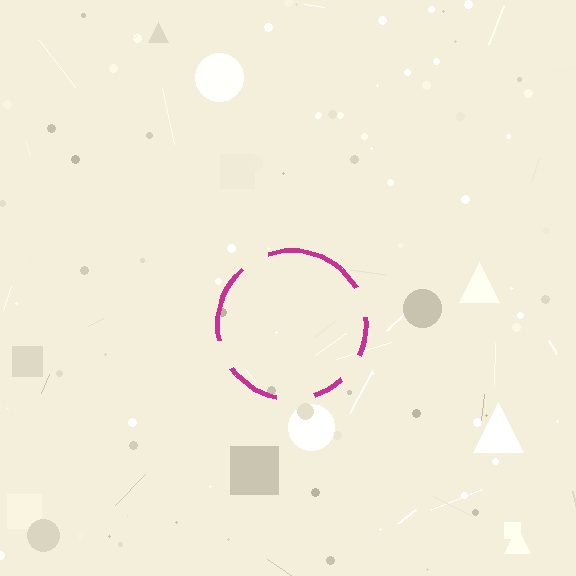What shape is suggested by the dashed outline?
The dashed outline suggests a circle.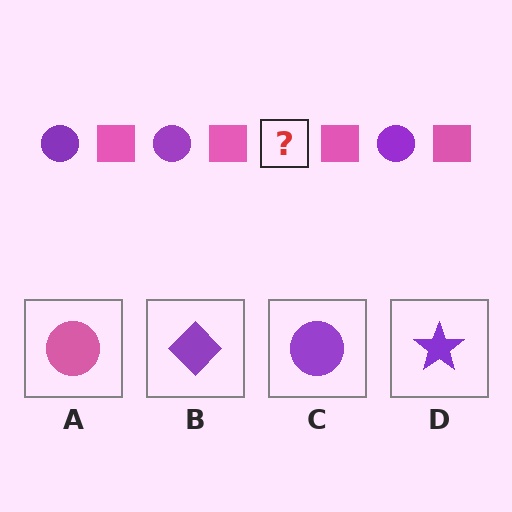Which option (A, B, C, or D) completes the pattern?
C.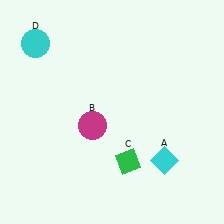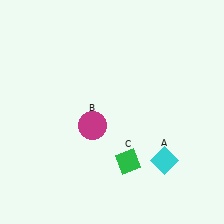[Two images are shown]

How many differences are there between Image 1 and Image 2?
There is 1 difference between the two images.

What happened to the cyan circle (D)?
The cyan circle (D) was removed in Image 2. It was in the top-left area of Image 1.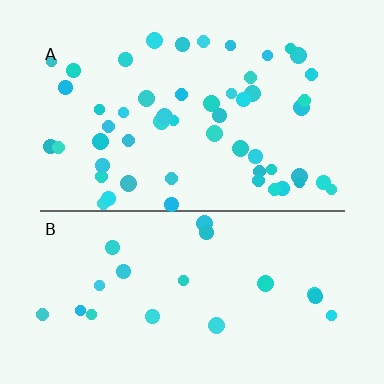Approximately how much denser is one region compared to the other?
Approximately 2.7× — region A over region B.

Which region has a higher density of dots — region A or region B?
A (the top).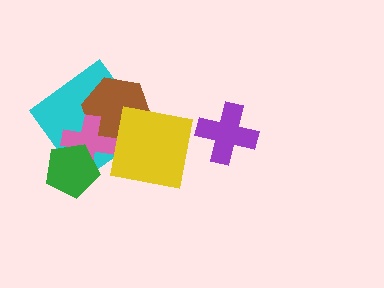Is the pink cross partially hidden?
Yes, it is partially covered by another shape.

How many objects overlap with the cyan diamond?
4 objects overlap with the cyan diamond.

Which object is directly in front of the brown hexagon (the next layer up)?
The pink cross is directly in front of the brown hexagon.